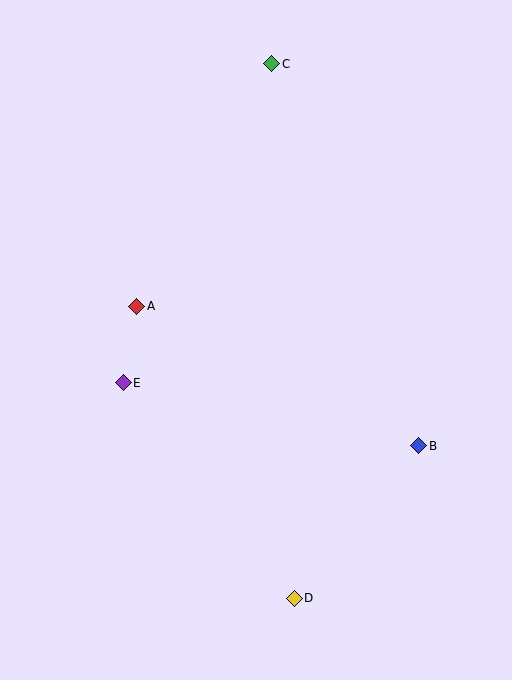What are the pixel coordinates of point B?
Point B is at (419, 446).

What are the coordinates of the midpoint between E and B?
The midpoint between E and B is at (271, 414).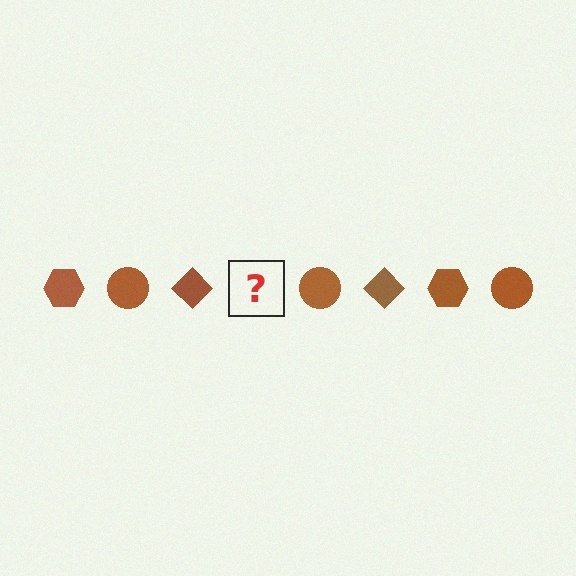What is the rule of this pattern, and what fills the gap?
The rule is that the pattern cycles through hexagon, circle, diamond shapes in brown. The gap should be filled with a brown hexagon.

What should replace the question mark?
The question mark should be replaced with a brown hexagon.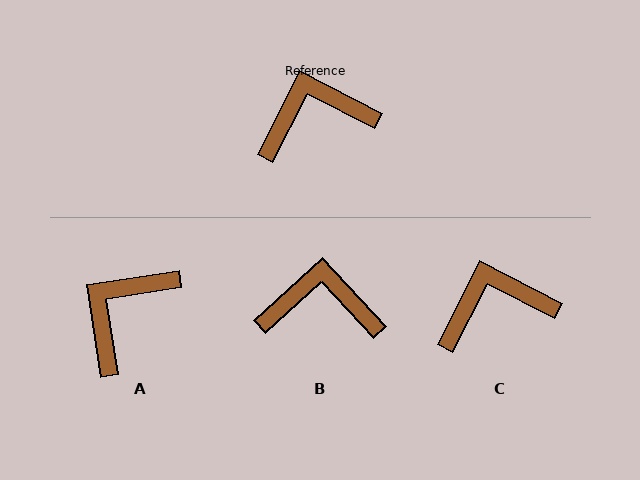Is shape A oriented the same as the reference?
No, it is off by about 36 degrees.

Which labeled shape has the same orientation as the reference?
C.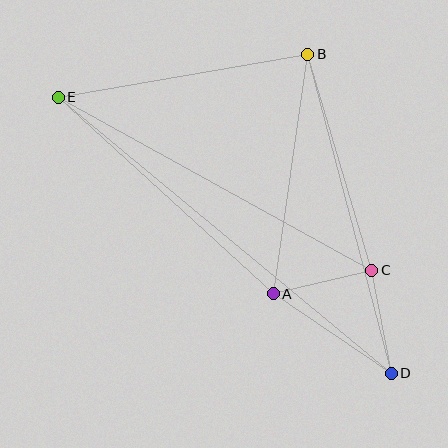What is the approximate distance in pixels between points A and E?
The distance between A and E is approximately 291 pixels.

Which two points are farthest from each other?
Points D and E are farthest from each other.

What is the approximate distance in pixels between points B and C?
The distance between B and C is approximately 225 pixels.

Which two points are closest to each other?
Points A and C are closest to each other.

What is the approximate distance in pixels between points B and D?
The distance between B and D is approximately 329 pixels.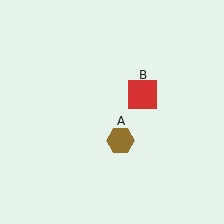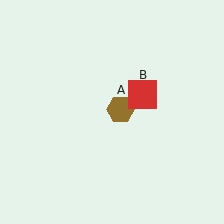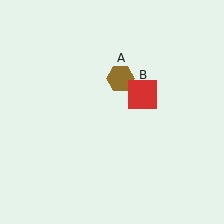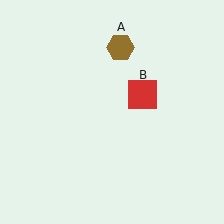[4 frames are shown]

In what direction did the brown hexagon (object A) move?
The brown hexagon (object A) moved up.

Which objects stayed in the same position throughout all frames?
Red square (object B) remained stationary.